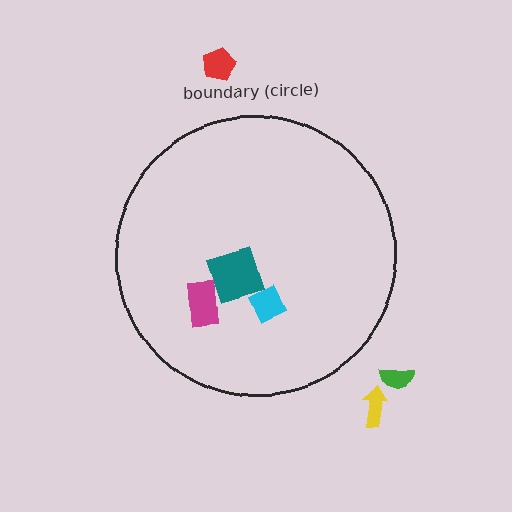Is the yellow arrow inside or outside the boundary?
Outside.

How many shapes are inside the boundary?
3 inside, 3 outside.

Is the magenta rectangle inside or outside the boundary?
Inside.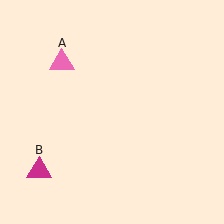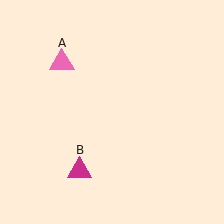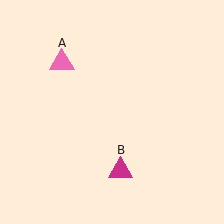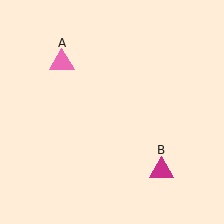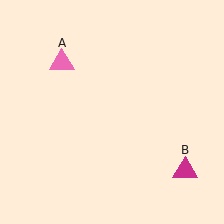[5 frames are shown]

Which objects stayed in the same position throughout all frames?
Pink triangle (object A) remained stationary.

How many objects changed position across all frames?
1 object changed position: magenta triangle (object B).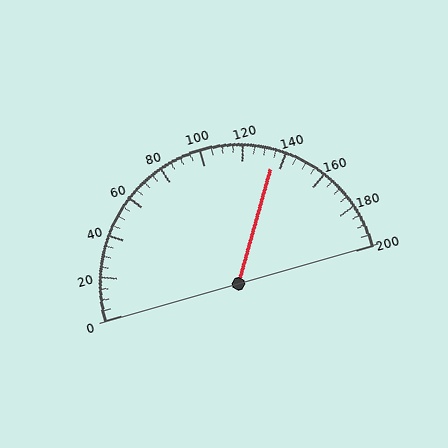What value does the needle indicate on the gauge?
The needle indicates approximately 135.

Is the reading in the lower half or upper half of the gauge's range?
The reading is in the upper half of the range (0 to 200).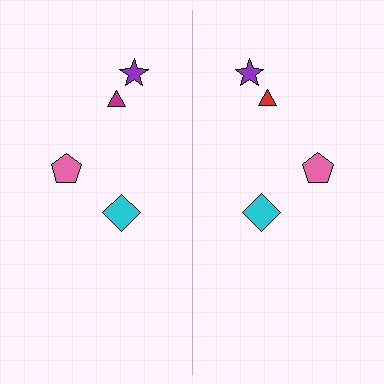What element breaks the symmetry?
The red triangle on the right side breaks the symmetry — its mirror counterpart is magenta.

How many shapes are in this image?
There are 8 shapes in this image.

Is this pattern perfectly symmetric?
No, the pattern is not perfectly symmetric. The red triangle on the right side breaks the symmetry — its mirror counterpart is magenta.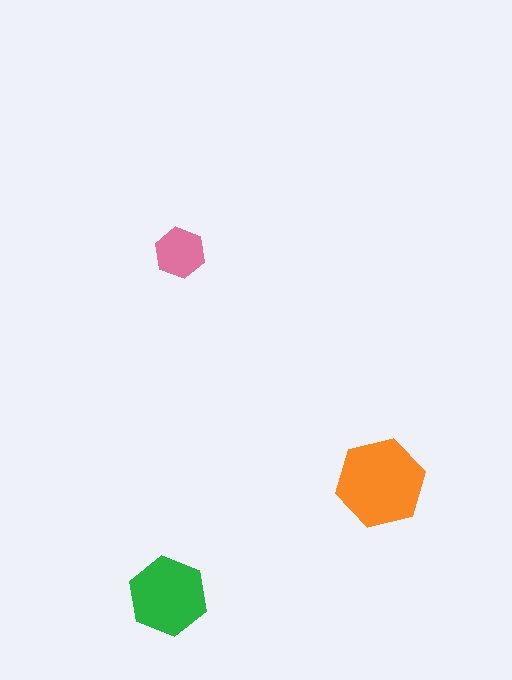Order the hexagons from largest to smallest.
the orange one, the green one, the pink one.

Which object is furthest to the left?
The green hexagon is leftmost.